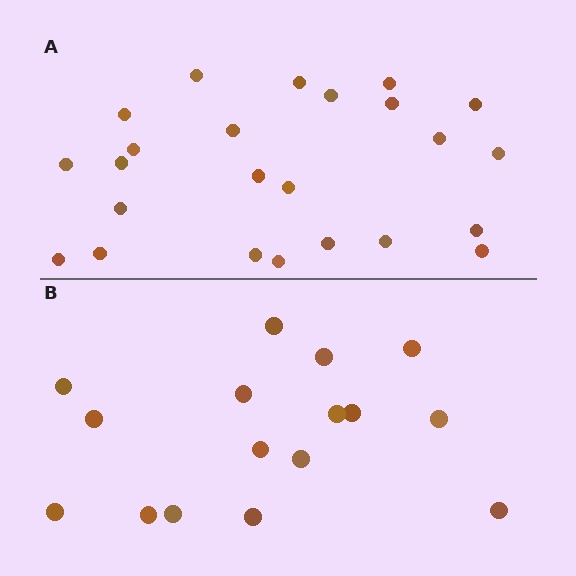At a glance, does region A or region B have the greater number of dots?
Region A (the top region) has more dots.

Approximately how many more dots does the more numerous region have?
Region A has roughly 8 or so more dots than region B.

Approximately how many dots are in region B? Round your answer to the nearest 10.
About 20 dots. (The exact count is 16, which rounds to 20.)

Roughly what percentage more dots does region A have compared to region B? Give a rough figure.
About 50% more.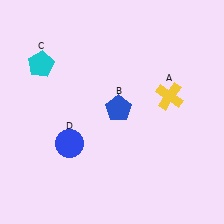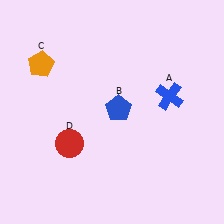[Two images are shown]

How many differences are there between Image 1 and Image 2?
There are 3 differences between the two images.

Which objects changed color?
A changed from yellow to blue. C changed from cyan to orange. D changed from blue to red.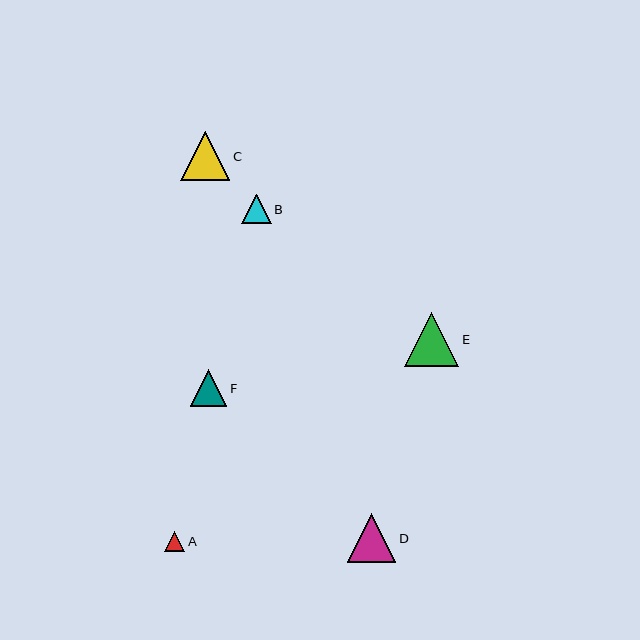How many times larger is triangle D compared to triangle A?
Triangle D is approximately 2.4 times the size of triangle A.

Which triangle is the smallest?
Triangle A is the smallest with a size of approximately 20 pixels.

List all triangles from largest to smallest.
From largest to smallest: E, C, D, F, B, A.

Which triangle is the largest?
Triangle E is the largest with a size of approximately 54 pixels.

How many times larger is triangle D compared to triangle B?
Triangle D is approximately 1.6 times the size of triangle B.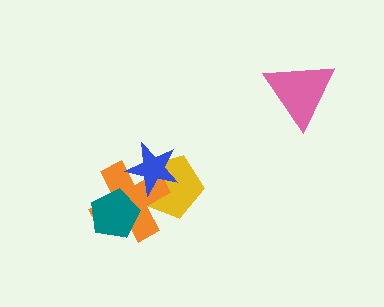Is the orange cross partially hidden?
Yes, it is partially covered by another shape.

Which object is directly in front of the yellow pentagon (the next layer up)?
The orange cross is directly in front of the yellow pentagon.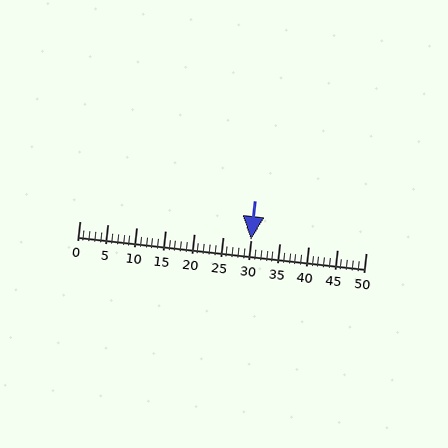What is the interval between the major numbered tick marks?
The major tick marks are spaced 5 units apart.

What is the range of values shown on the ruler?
The ruler shows values from 0 to 50.